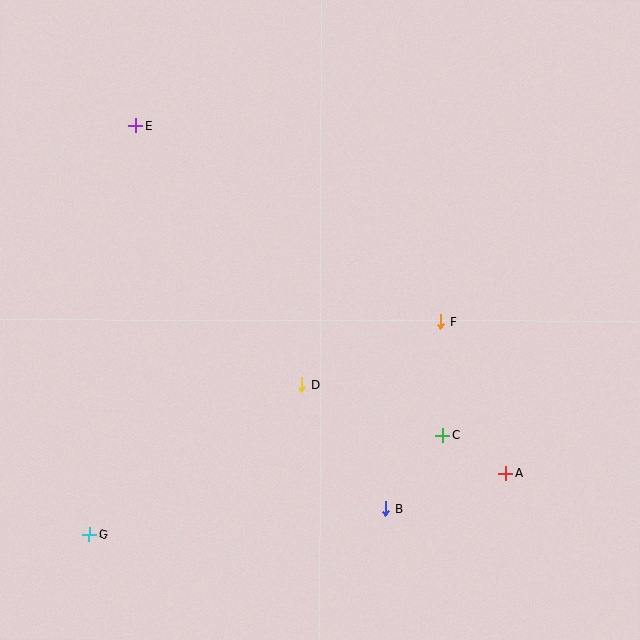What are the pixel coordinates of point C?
Point C is at (442, 436).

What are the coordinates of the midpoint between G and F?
The midpoint between G and F is at (265, 429).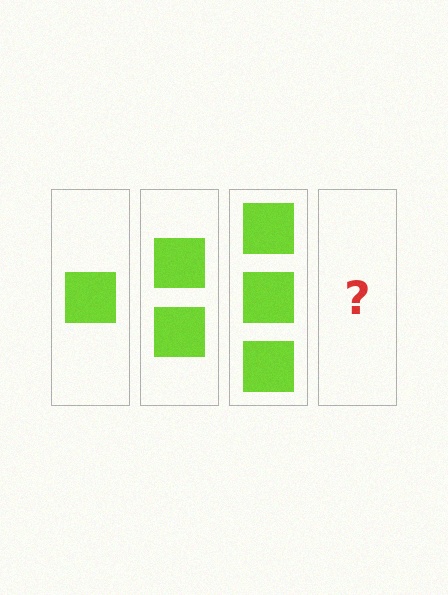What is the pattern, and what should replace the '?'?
The pattern is that each step adds one more square. The '?' should be 4 squares.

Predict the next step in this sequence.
The next step is 4 squares.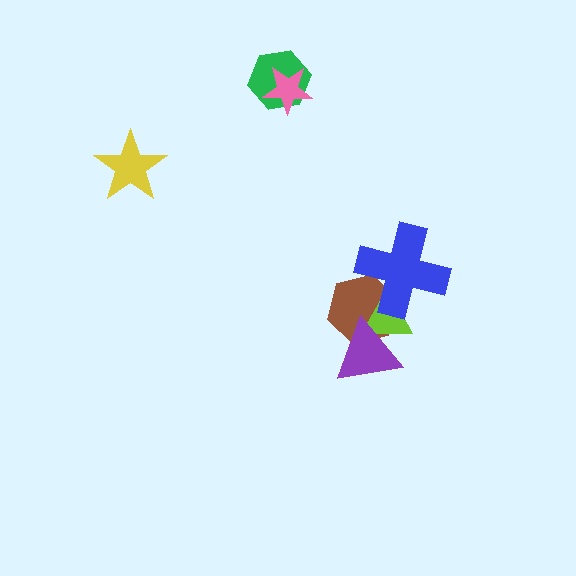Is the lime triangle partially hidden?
Yes, it is partially covered by another shape.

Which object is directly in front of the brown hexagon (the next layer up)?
The lime triangle is directly in front of the brown hexagon.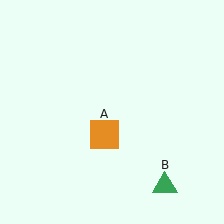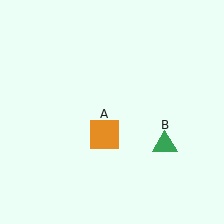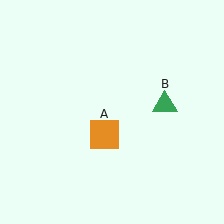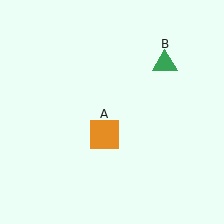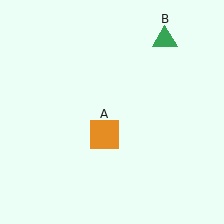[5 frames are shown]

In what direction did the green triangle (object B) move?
The green triangle (object B) moved up.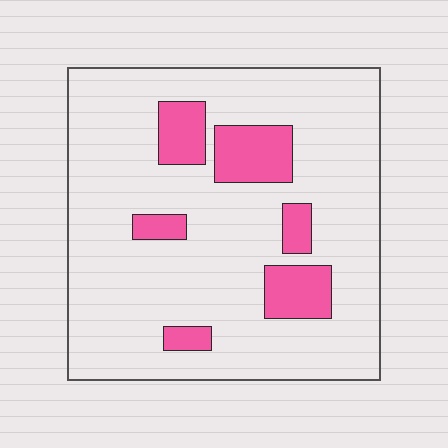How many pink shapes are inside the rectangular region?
6.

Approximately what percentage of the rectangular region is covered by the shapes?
Approximately 15%.